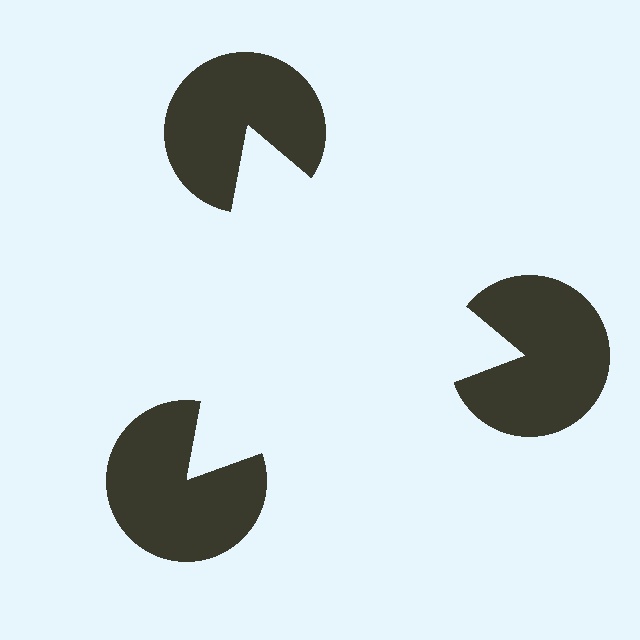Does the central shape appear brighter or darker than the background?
It typically appears slightly brighter than the background, even though no actual brightness change is drawn.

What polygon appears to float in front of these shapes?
An illusory triangle — its edges are inferred from the aligned wedge cuts in the pac-man discs, not physically drawn.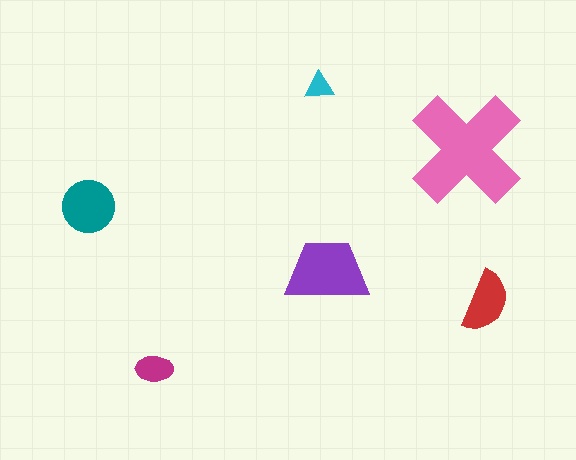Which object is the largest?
The pink cross.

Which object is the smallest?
The cyan triangle.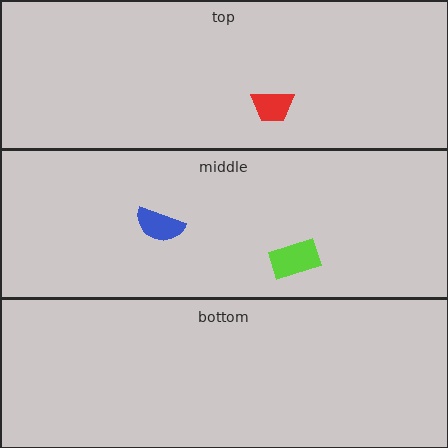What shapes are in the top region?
The red trapezoid.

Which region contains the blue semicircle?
The middle region.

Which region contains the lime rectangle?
The middle region.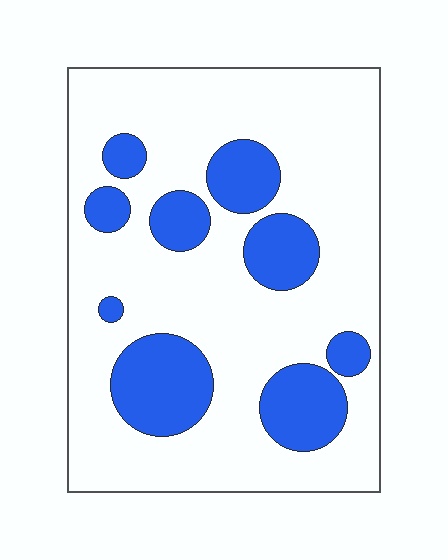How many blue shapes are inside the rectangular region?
9.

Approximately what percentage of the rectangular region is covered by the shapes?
Approximately 25%.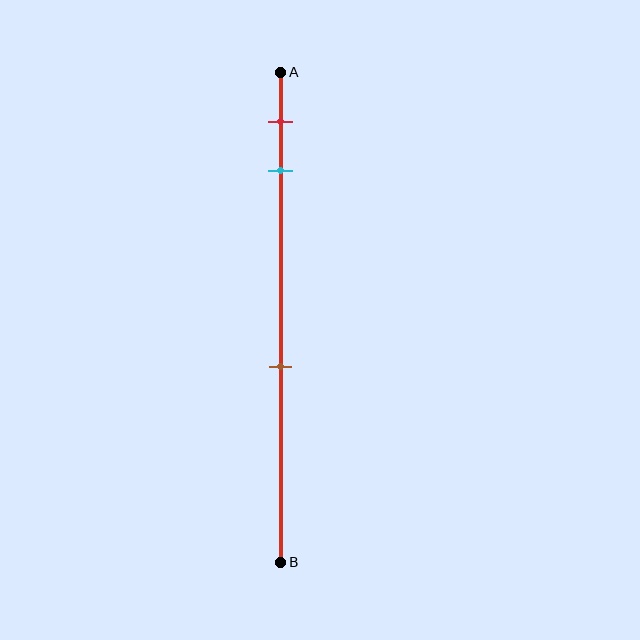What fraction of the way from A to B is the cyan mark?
The cyan mark is approximately 20% (0.2) of the way from A to B.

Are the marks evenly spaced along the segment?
No, the marks are not evenly spaced.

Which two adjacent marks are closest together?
The red and cyan marks are the closest adjacent pair.